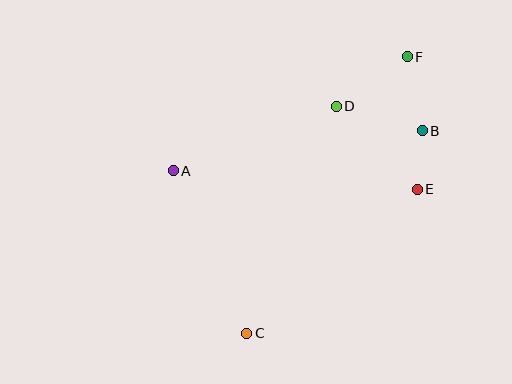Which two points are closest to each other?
Points B and E are closest to each other.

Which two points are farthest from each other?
Points C and F are farthest from each other.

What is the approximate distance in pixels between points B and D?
The distance between B and D is approximately 89 pixels.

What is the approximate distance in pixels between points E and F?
The distance between E and F is approximately 133 pixels.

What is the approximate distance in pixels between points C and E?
The distance between C and E is approximately 223 pixels.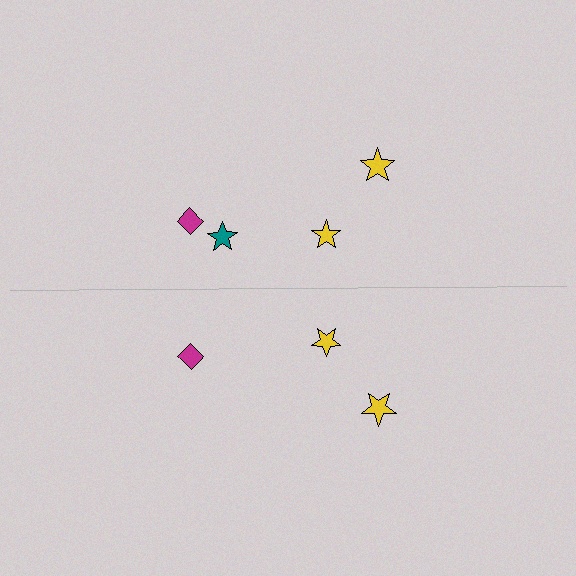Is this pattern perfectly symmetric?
No, the pattern is not perfectly symmetric. A teal star is missing from the bottom side.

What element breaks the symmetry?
A teal star is missing from the bottom side.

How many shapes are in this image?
There are 7 shapes in this image.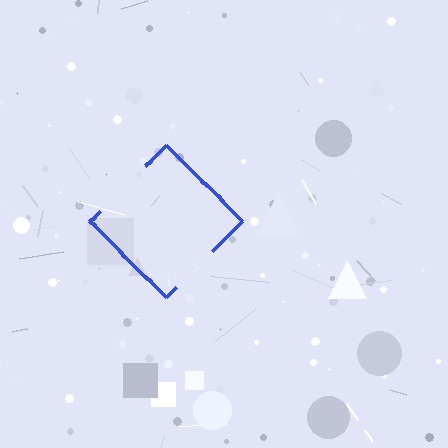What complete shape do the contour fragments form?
The contour fragments form a diamond.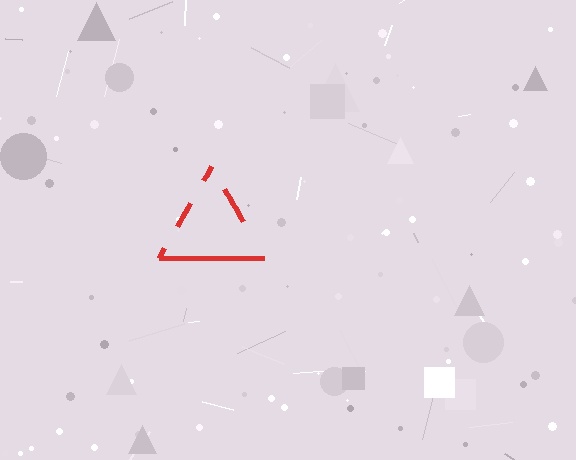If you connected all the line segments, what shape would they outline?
They would outline a triangle.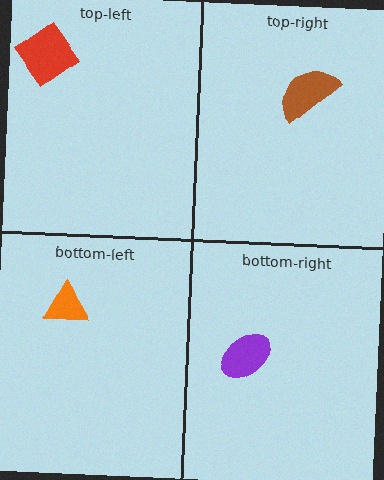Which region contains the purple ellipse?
The bottom-right region.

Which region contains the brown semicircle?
The top-right region.